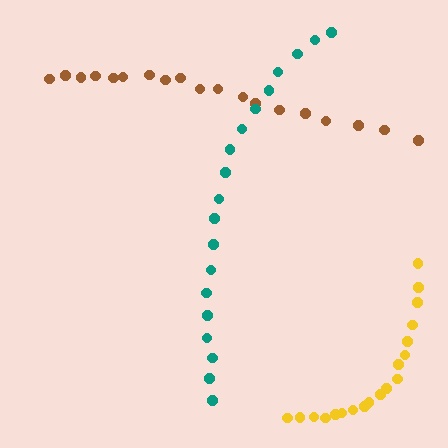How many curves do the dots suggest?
There are 3 distinct paths.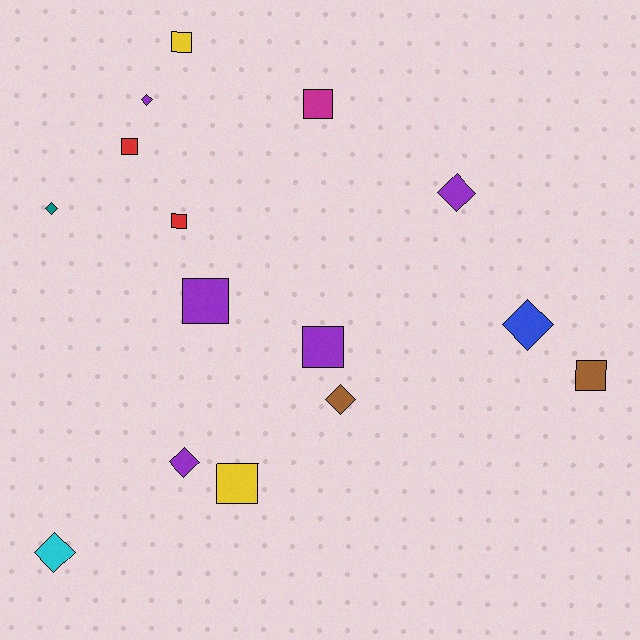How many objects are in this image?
There are 15 objects.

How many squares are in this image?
There are 8 squares.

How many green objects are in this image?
There are no green objects.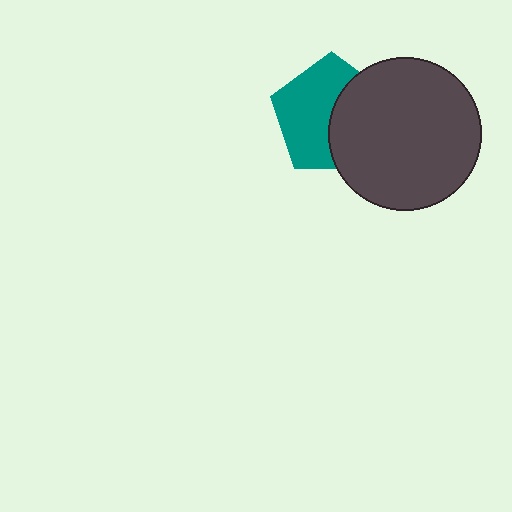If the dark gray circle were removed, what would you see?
You would see the complete teal pentagon.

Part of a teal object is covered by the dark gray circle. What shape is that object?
It is a pentagon.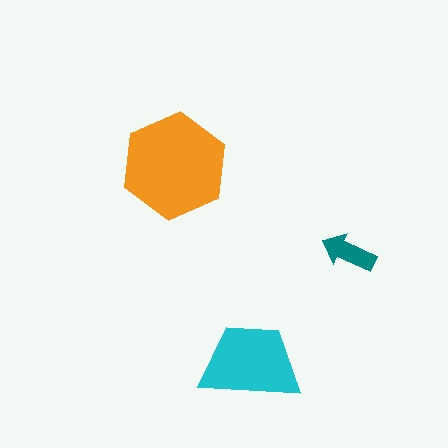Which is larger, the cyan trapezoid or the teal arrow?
The cyan trapezoid.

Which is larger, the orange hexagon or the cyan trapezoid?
The orange hexagon.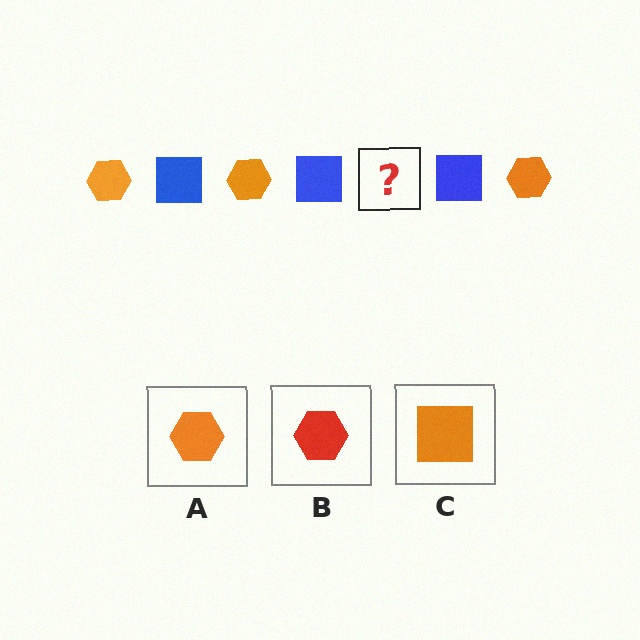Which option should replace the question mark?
Option A.